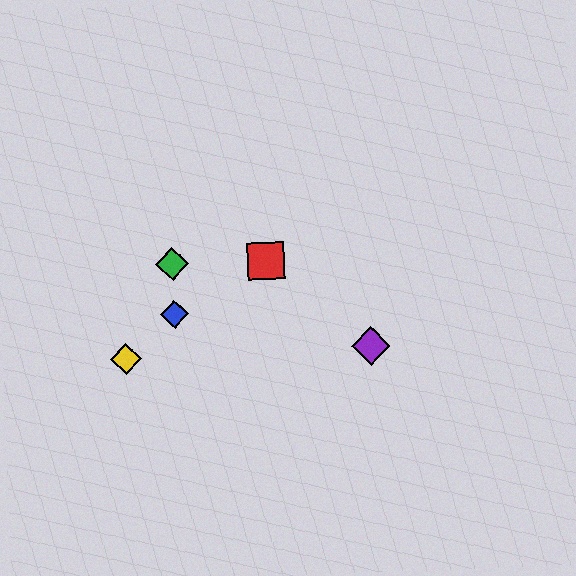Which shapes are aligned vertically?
The blue diamond, the green diamond are aligned vertically.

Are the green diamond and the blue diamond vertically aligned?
Yes, both are at x≈172.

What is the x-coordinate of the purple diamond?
The purple diamond is at x≈371.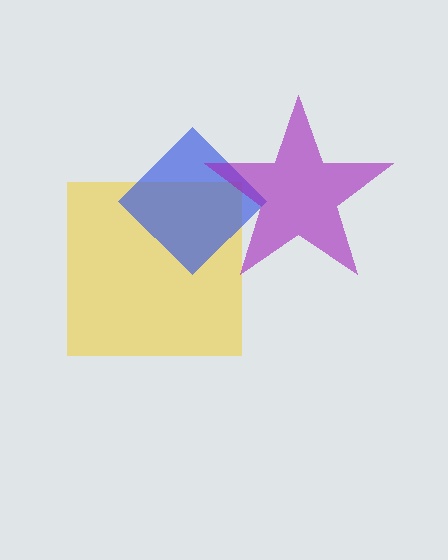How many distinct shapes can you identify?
There are 3 distinct shapes: a yellow square, a blue diamond, a purple star.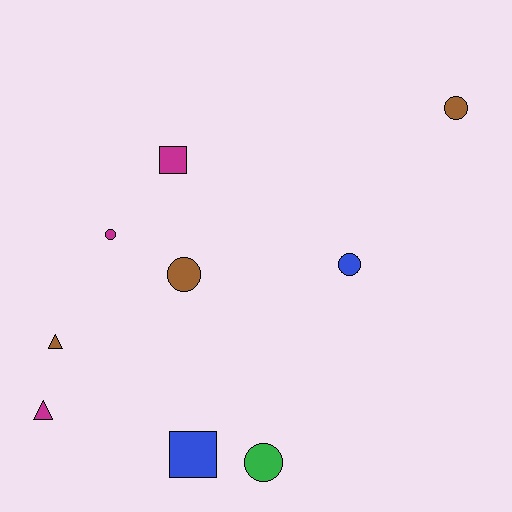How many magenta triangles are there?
There is 1 magenta triangle.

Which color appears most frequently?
Magenta, with 3 objects.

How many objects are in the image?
There are 9 objects.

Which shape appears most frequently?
Circle, with 5 objects.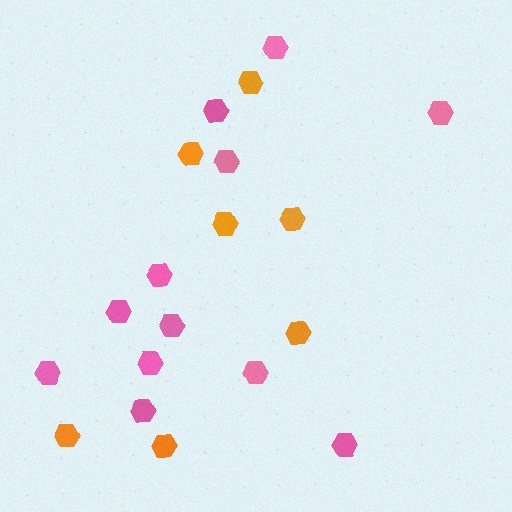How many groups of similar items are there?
There are 2 groups: one group of pink hexagons (12) and one group of orange hexagons (7).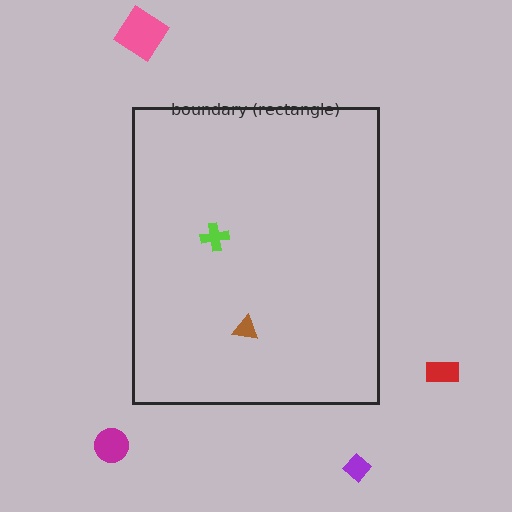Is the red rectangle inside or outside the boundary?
Outside.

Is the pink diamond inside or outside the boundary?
Outside.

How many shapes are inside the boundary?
2 inside, 4 outside.